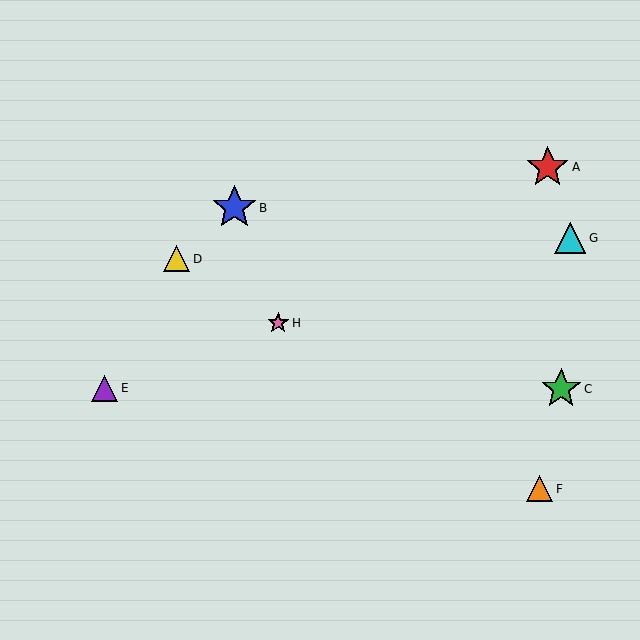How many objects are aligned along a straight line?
3 objects (D, F, H) are aligned along a straight line.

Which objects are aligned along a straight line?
Objects D, F, H are aligned along a straight line.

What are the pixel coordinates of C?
Object C is at (561, 389).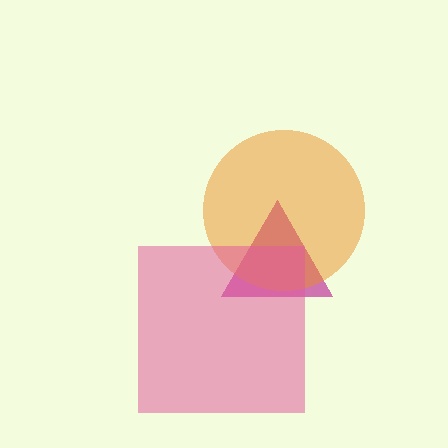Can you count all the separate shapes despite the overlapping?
Yes, there are 3 separate shapes.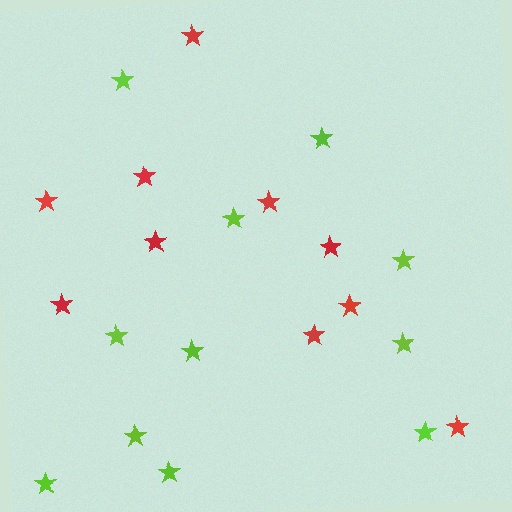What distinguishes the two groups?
There are 2 groups: one group of red stars (10) and one group of lime stars (11).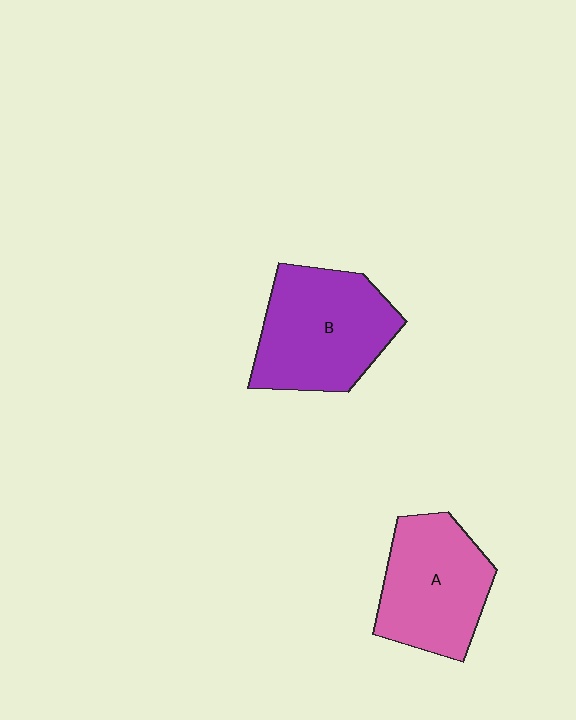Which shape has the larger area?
Shape B (purple).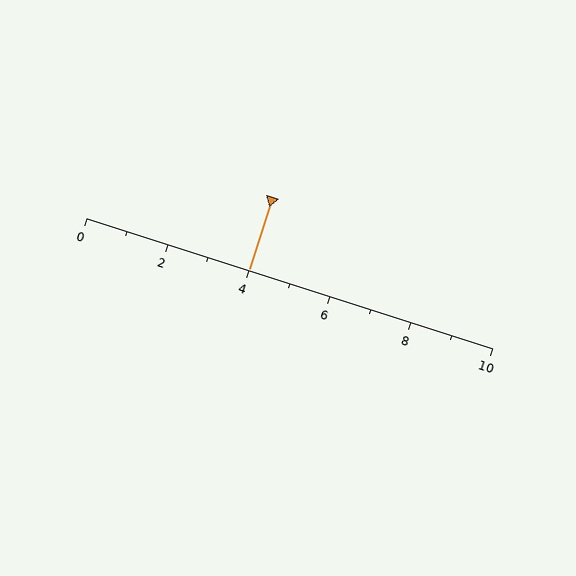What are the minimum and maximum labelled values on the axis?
The axis runs from 0 to 10.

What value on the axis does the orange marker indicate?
The marker indicates approximately 4.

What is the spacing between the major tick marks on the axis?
The major ticks are spaced 2 apart.